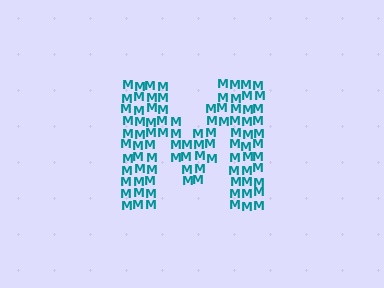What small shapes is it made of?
It is made of small letter M's.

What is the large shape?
The large shape is the letter M.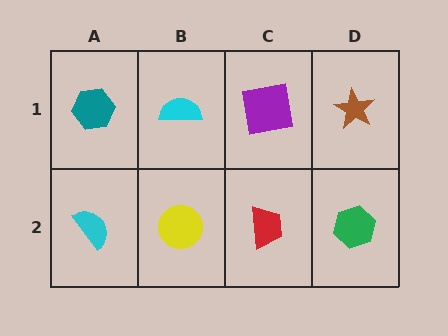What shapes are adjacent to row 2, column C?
A purple square (row 1, column C), a yellow circle (row 2, column B), a green hexagon (row 2, column D).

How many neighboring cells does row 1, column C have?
3.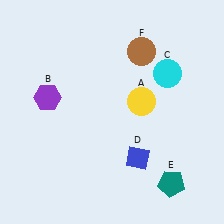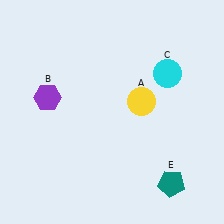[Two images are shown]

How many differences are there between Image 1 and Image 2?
There are 2 differences between the two images.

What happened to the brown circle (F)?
The brown circle (F) was removed in Image 2. It was in the top-right area of Image 1.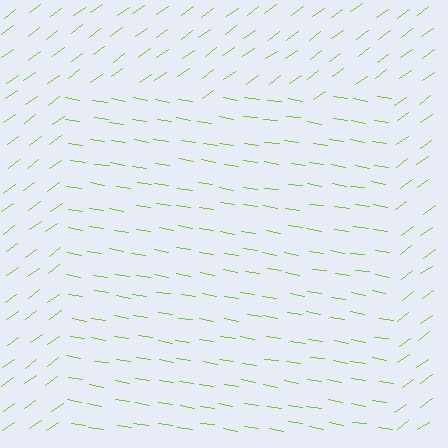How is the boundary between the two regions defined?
The boundary is defined purely by a change in line orientation (approximately 45 degrees difference). All lines are the same color and thickness.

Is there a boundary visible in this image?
Yes, there is a texture boundary formed by a change in line orientation.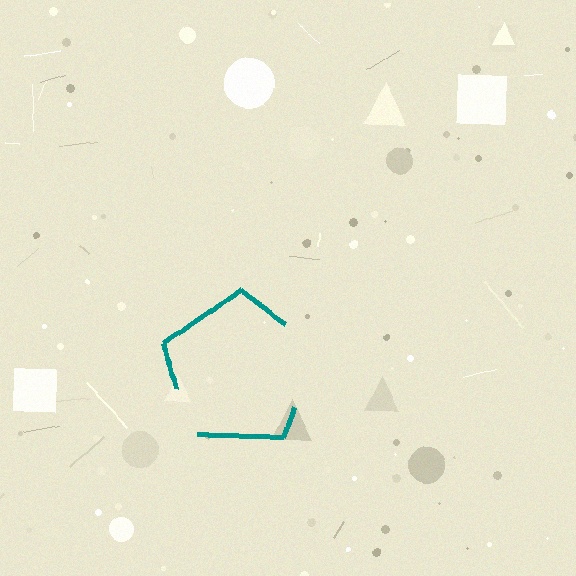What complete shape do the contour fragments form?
The contour fragments form a pentagon.